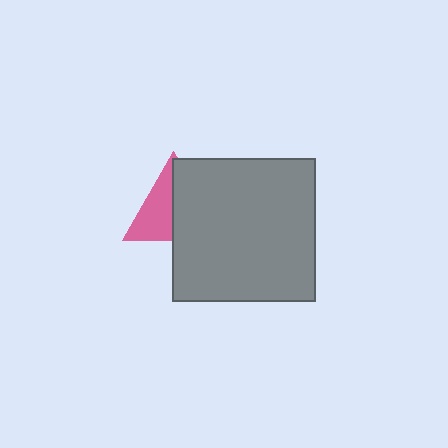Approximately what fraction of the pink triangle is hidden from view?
Roughly 54% of the pink triangle is hidden behind the gray square.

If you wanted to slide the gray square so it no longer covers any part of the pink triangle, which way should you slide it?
Slide it right — that is the most direct way to separate the two shapes.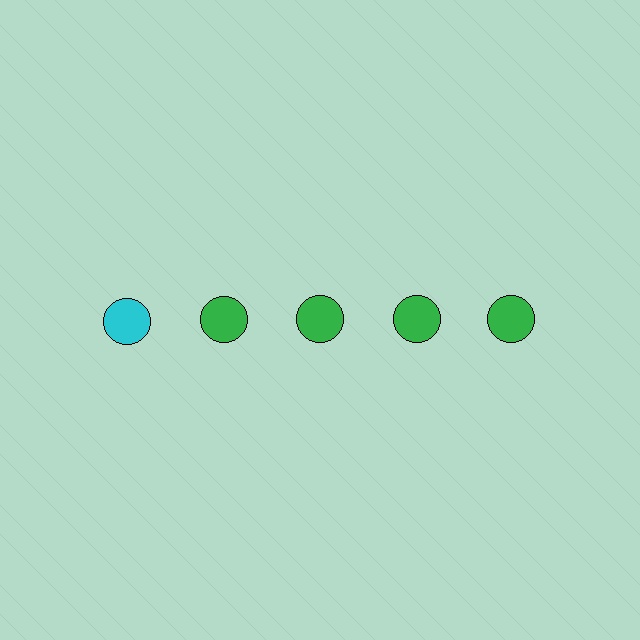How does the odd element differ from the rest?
It has a different color: cyan instead of green.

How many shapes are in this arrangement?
There are 5 shapes arranged in a grid pattern.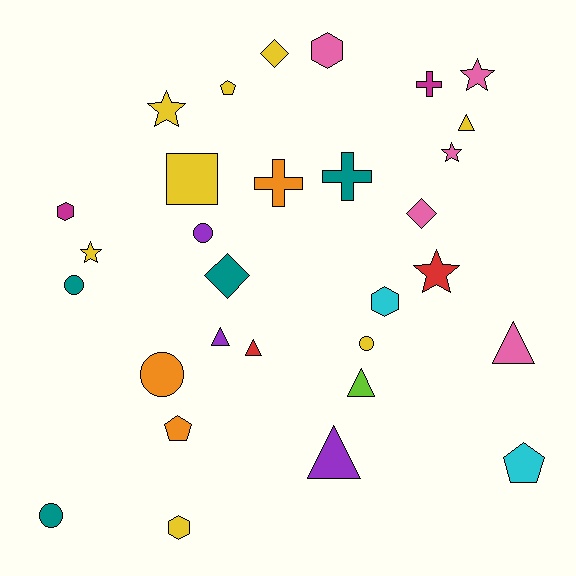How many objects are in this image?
There are 30 objects.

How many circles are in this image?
There are 5 circles.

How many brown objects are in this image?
There are no brown objects.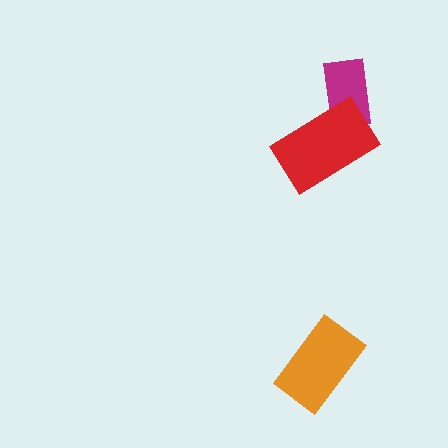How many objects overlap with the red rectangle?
1 object overlaps with the red rectangle.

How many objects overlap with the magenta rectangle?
1 object overlaps with the magenta rectangle.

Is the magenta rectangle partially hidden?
Yes, it is partially covered by another shape.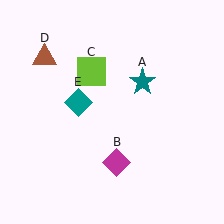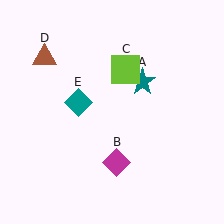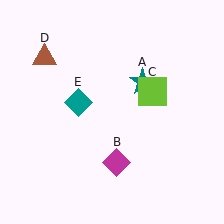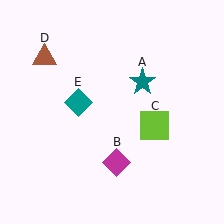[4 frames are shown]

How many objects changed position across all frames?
1 object changed position: lime square (object C).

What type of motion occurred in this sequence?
The lime square (object C) rotated clockwise around the center of the scene.